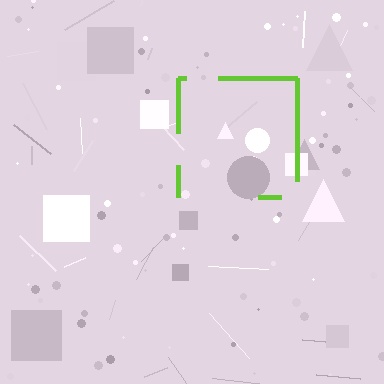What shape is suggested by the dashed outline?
The dashed outline suggests a square.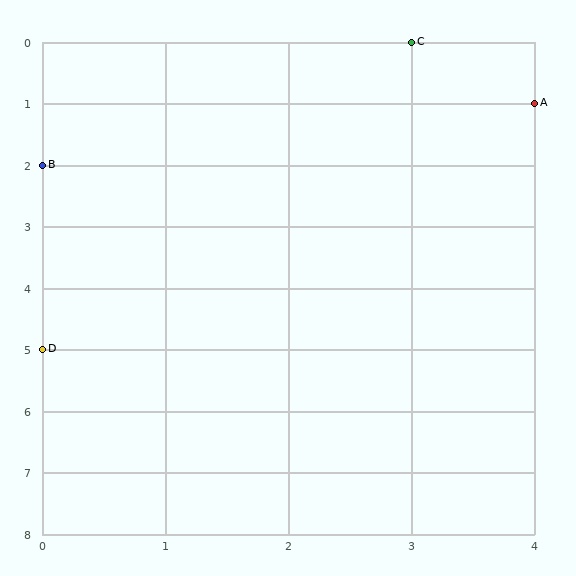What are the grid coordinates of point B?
Point B is at grid coordinates (0, 2).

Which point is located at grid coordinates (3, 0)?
Point C is at (3, 0).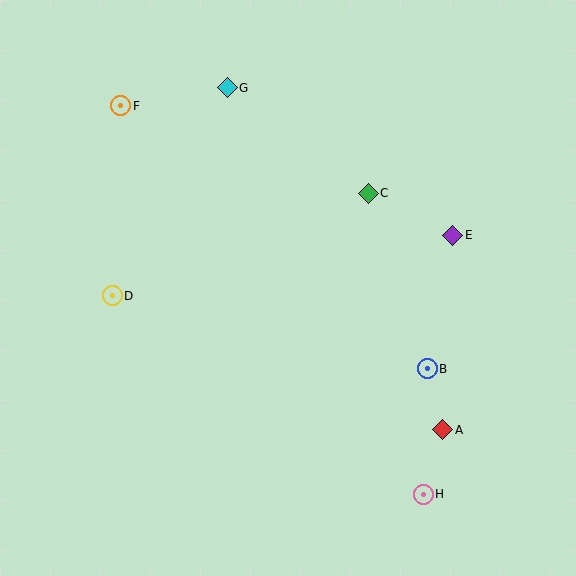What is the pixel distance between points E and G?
The distance between E and G is 270 pixels.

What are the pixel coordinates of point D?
Point D is at (112, 296).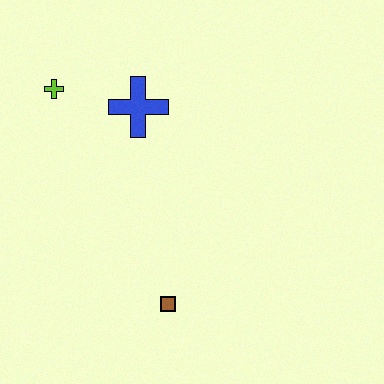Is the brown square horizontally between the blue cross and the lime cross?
No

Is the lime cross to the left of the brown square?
Yes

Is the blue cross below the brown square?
No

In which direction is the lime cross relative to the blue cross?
The lime cross is to the left of the blue cross.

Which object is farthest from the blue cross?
The brown square is farthest from the blue cross.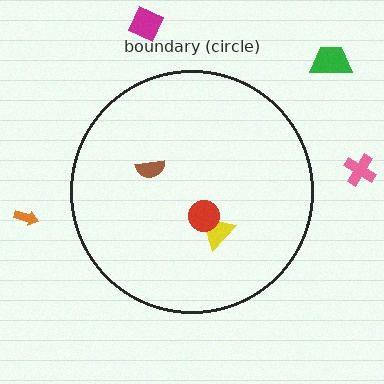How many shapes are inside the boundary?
3 inside, 4 outside.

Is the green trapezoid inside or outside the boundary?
Outside.